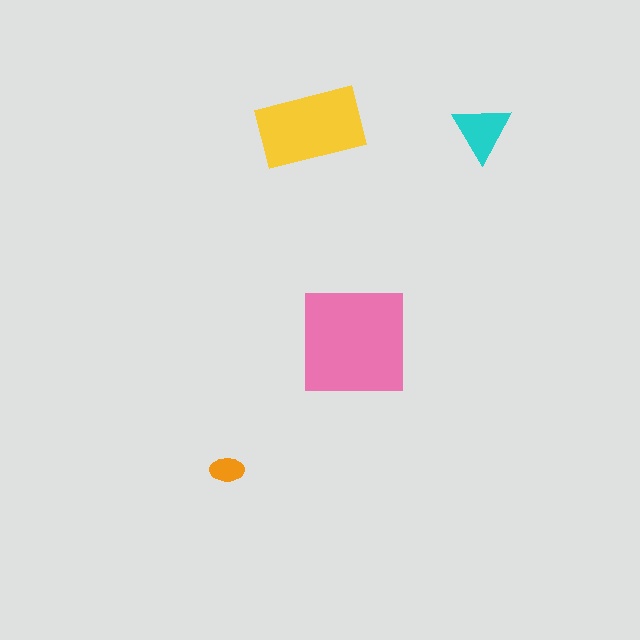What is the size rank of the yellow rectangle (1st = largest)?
2nd.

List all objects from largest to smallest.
The pink square, the yellow rectangle, the cyan triangle, the orange ellipse.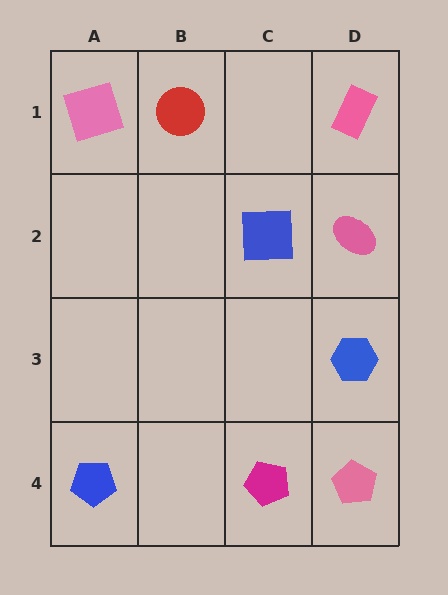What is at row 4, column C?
A magenta pentagon.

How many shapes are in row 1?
3 shapes.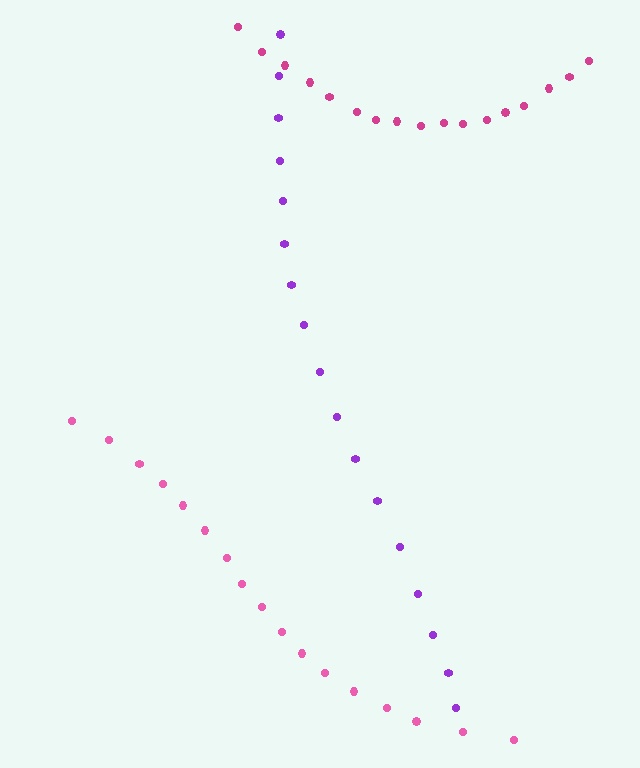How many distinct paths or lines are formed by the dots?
There are 3 distinct paths.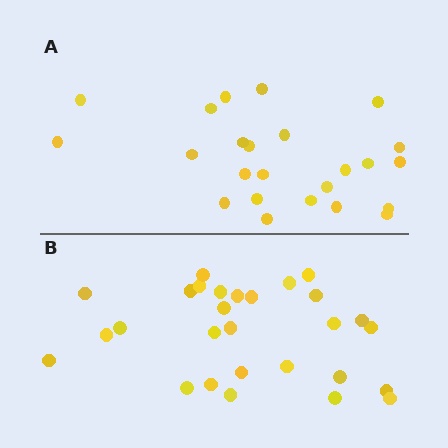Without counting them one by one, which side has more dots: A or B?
Region B (the bottom region) has more dots.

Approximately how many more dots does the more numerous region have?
Region B has about 4 more dots than region A.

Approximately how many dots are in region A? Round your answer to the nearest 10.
About 20 dots. (The exact count is 24, which rounds to 20.)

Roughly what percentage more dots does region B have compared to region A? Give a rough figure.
About 15% more.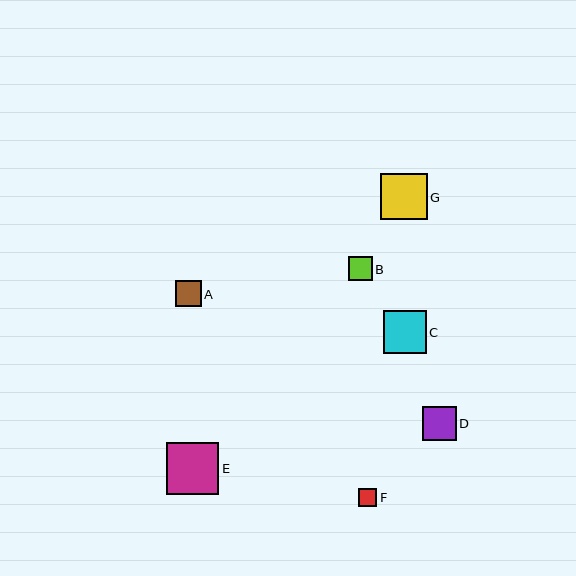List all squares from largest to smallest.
From largest to smallest: E, G, C, D, A, B, F.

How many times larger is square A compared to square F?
Square A is approximately 1.4 times the size of square F.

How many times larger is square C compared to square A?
Square C is approximately 1.7 times the size of square A.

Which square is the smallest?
Square F is the smallest with a size of approximately 18 pixels.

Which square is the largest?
Square E is the largest with a size of approximately 52 pixels.